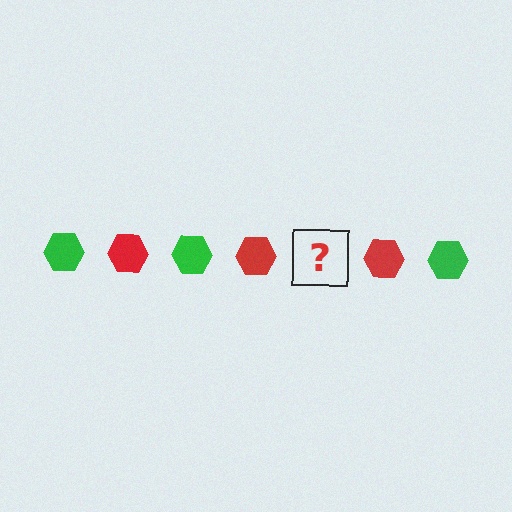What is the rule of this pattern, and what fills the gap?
The rule is that the pattern cycles through green, red hexagons. The gap should be filled with a green hexagon.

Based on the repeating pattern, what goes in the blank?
The blank should be a green hexagon.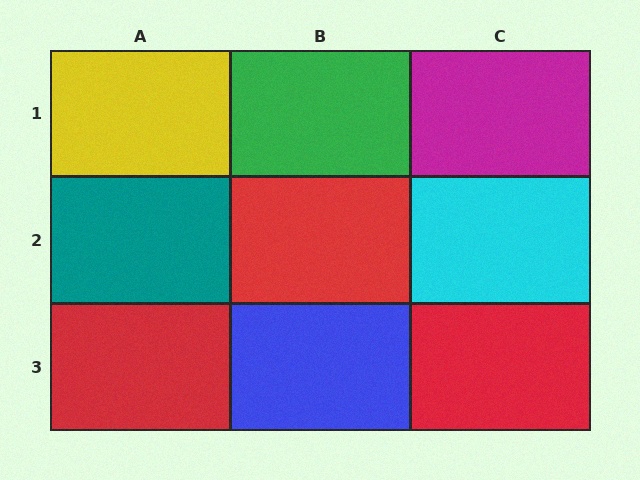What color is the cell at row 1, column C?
Magenta.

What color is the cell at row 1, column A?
Yellow.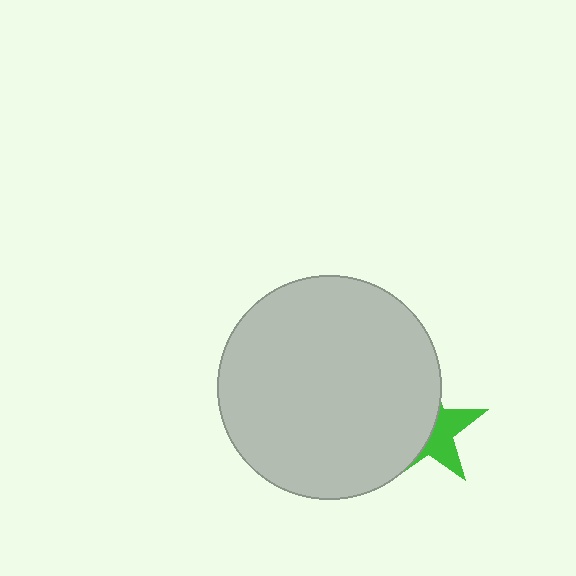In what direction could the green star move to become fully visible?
The green star could move right. That would shift it out from behind the light gray circle entirely.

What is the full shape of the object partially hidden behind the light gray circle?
The partially hidden object is a green star.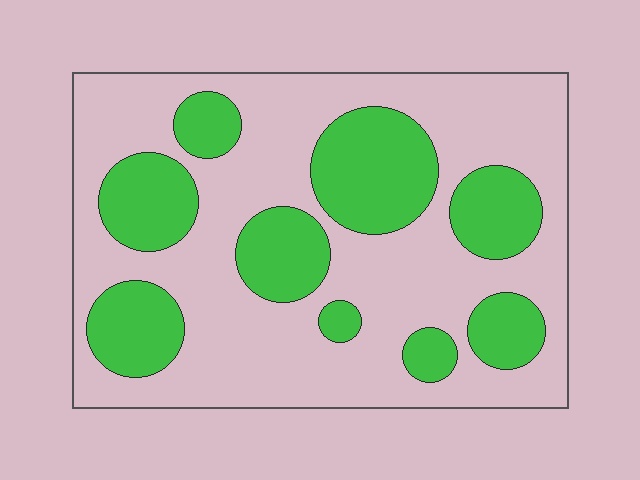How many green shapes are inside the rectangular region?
9.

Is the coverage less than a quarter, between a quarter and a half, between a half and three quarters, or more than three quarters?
Between a quarter and a half.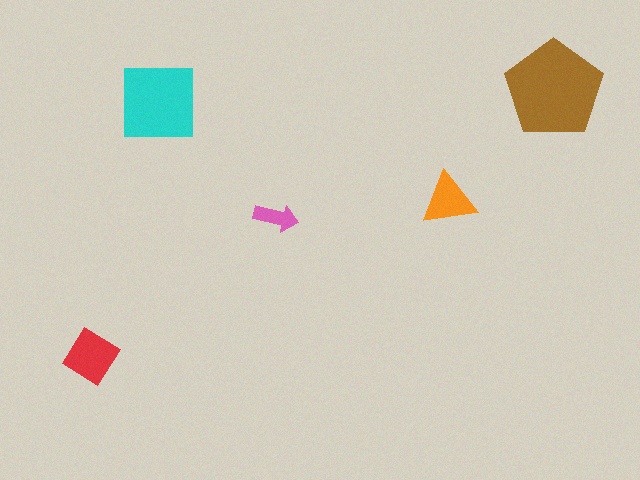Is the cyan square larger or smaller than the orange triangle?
Larger.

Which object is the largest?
The brown pentagon.